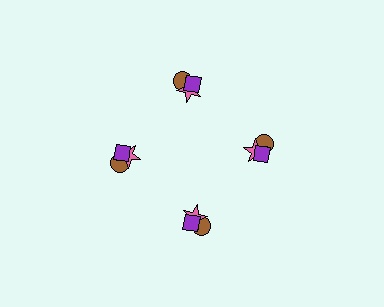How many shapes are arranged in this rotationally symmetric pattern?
There are 12 shapes, arranged in 4 groups of 3.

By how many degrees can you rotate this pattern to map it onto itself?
The pattern maps onto itself every 90 degrees of rotation.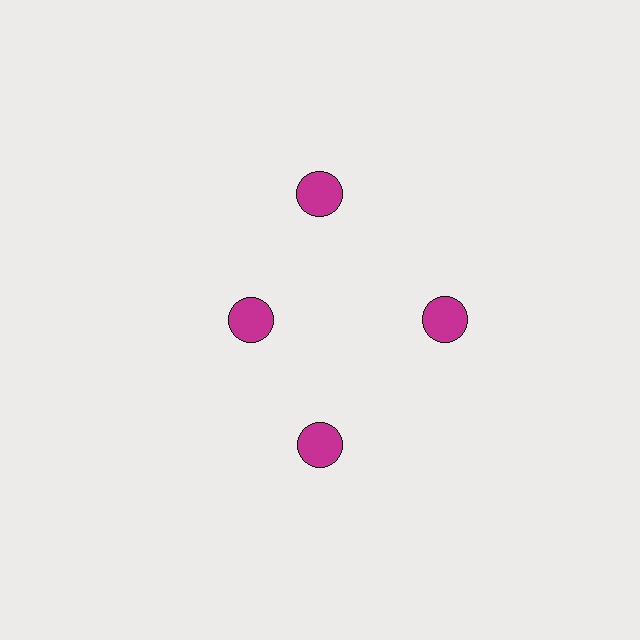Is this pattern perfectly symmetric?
No. The 4 magenta circles are arranged in a ring, but one element near the 9 o'clock position is pulled inward toward the center, breaking the 4-fold rotational symmetry.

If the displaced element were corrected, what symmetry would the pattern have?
It would have 4-fold rotational symmetry — the pattern would map onto itself every 90 degrees.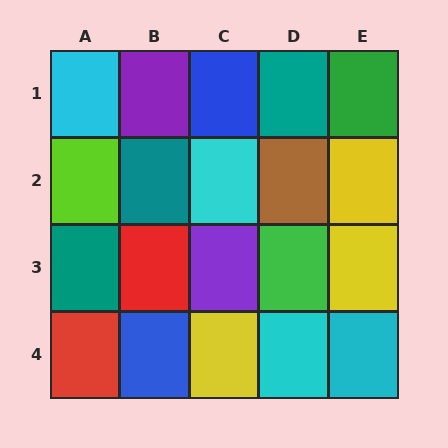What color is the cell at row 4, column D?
Cyan.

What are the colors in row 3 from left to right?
Teal, red, purple, green, yellow.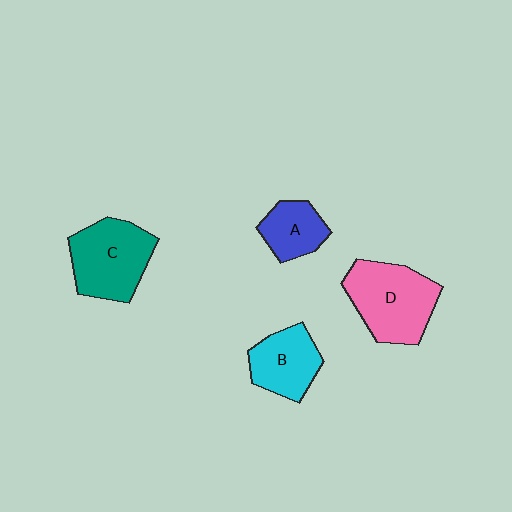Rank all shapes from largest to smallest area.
From largest to smallest: D (pink), C (teal), B (cyan), A (blue).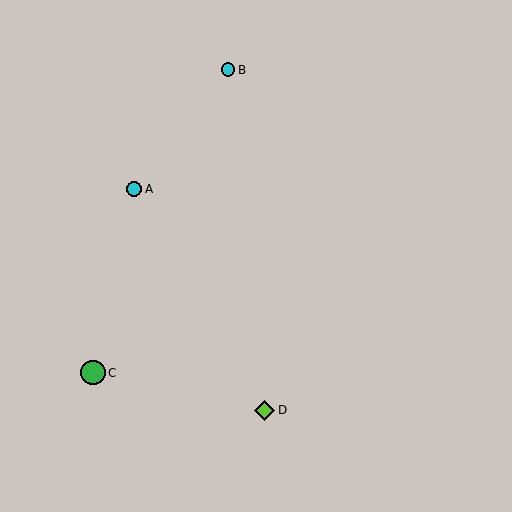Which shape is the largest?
The green circle (labeled C) is the largest.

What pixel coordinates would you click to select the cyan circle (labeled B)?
Click at (228, 70) to select the cyan circle B.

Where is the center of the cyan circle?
The center of the cyan circle is at (228, 70).